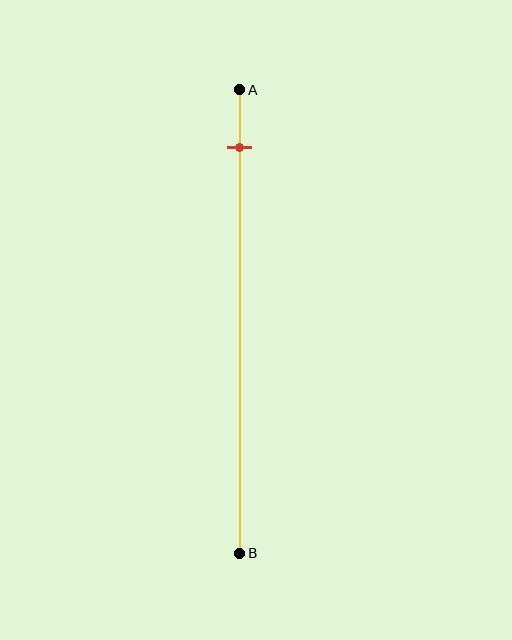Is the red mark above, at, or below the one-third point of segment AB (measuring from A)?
The red mark is above the one-third point of segment AB.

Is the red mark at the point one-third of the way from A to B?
No, the mark is at about 15% from A, not at the 33% one-third point.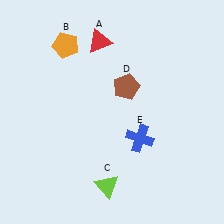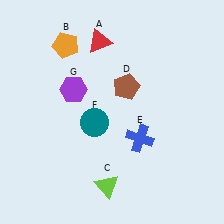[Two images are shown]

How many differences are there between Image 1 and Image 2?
There are 2 differences between the two images.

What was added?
A teal circle (F), a purple hexagon (G) were added in Image 2.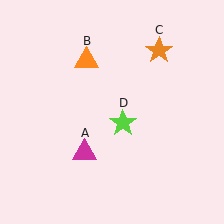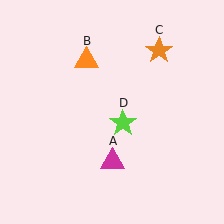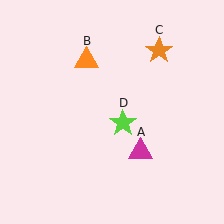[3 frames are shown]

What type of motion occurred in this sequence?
The magenta triangle (object A) rotated counterclockwise around the center of the scene.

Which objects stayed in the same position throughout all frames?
Orange triangle (object B) and orange star (object C) and lime star (object D) remained stationary.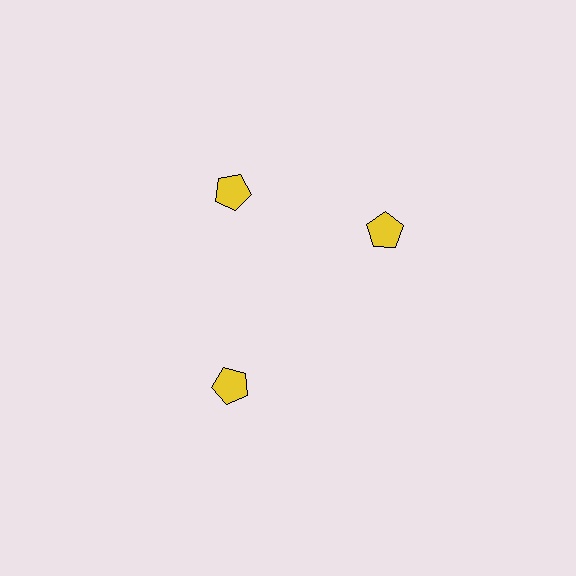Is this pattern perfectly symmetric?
No. The 3 yellow pentagons are arranged in a ring, but one element near the 3 o'clock position is rotated out of alignment along the ring, breaking the 3-fold rotational symmetry.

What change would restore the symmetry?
The symmetry would be restored by rotating it back into even spacing with its neighbors so that all 3 pentagons sit at equal angles and equal distance from the center.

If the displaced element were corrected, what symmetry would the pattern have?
It would have 3-fold rotational symmetry — the pattern would map onto itself every 120 degrees.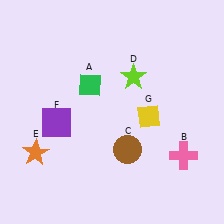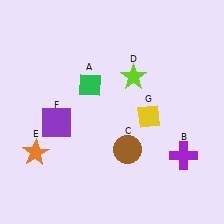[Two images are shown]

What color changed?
The cross (B) changed from pink in Image 1 to purple in Image 2.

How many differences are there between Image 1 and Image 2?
There is 1 difference between the two images.